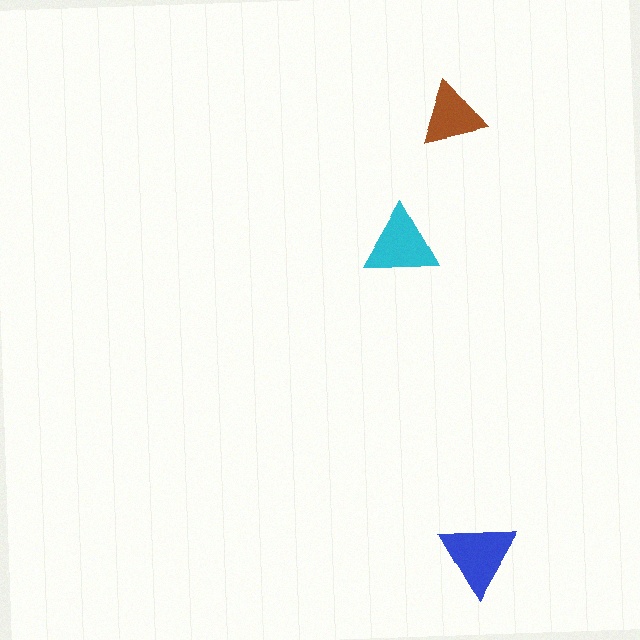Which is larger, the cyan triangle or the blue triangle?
The blue one.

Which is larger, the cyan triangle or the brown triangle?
The cyan one.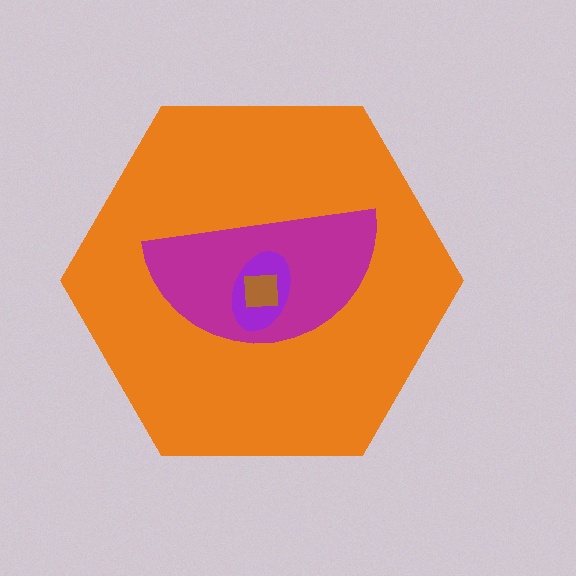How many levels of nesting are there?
4.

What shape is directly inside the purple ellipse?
The brown square.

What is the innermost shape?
The brown square.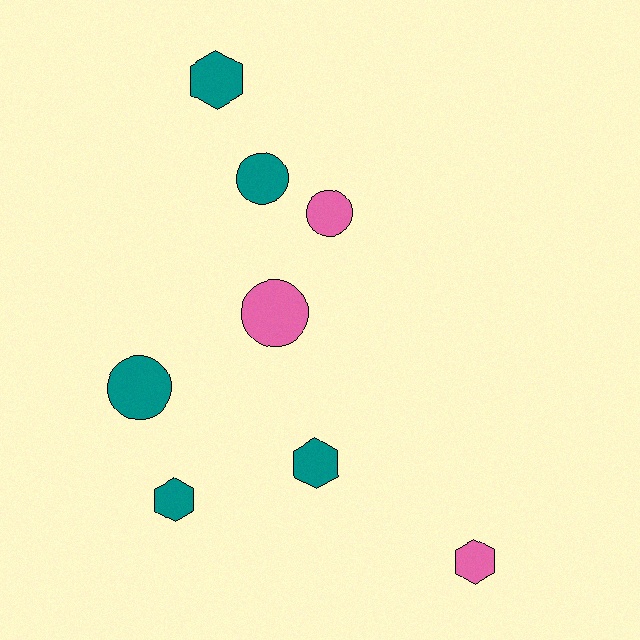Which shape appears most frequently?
Circle, with 4 objects.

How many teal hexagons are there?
There are 3 teal hexagons.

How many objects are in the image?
There are 8 objects.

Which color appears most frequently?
Teal, with 5 objects.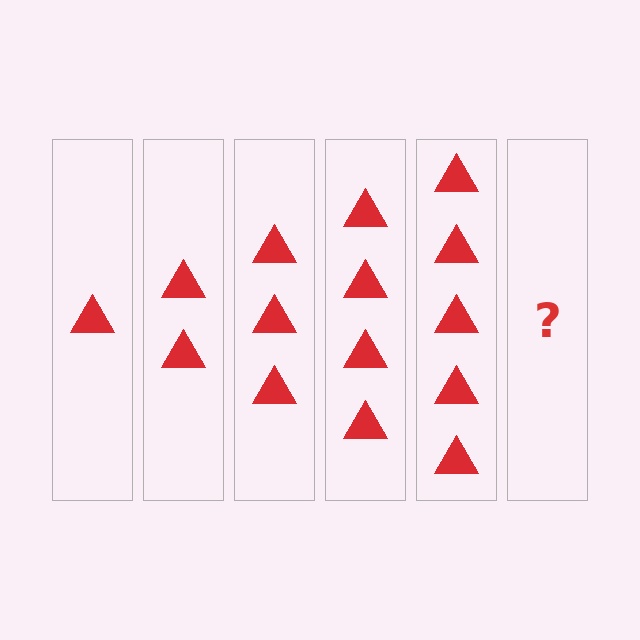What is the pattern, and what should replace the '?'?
The pattern is that each step adds one more triangle. The '?' should be 6 triangles.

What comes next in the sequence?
The next element should be 6 triangles.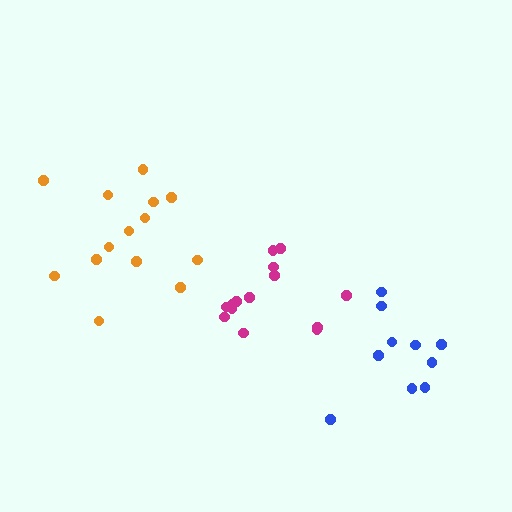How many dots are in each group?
Group 1: 14 dots, Group 2: 14 dots, Group 3: 10 dots (38 total).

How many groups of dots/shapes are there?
There are 3 groups.